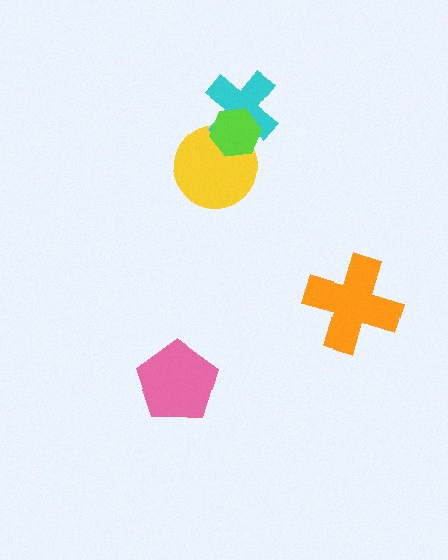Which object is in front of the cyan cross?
The lime hexagon is in front of the cyan cross.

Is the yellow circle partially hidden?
Yes, it is partially covered by another shape.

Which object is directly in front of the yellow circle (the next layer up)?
The cyan cross is directly in front of the yellow circle.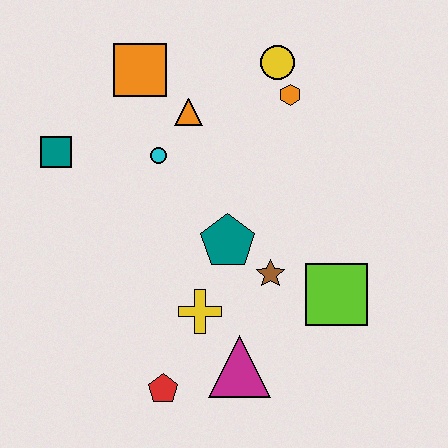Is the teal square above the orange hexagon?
No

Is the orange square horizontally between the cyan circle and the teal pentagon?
No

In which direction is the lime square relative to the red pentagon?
The lime square is to the right of the red pentagon.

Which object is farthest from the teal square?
The lime square is farthest from the teal square.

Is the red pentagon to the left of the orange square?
No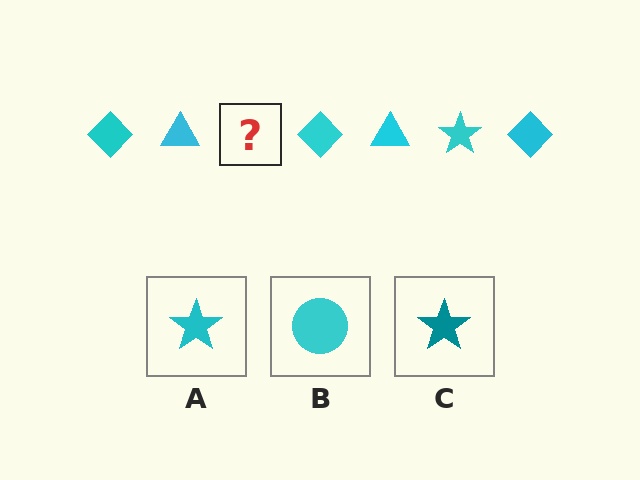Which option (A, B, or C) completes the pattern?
A.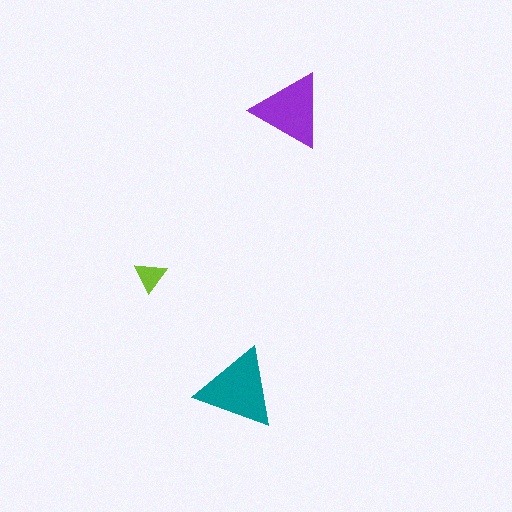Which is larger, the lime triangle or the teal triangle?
The teal one.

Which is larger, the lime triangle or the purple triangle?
The purple one.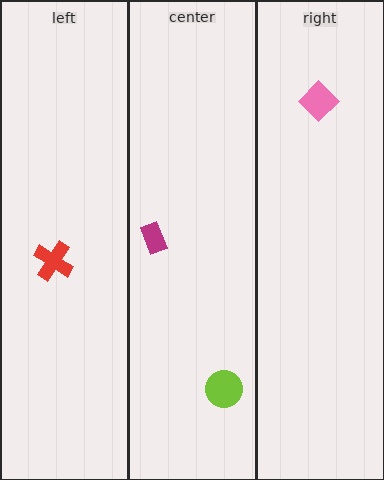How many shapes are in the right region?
1.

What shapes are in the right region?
The pink diamond.